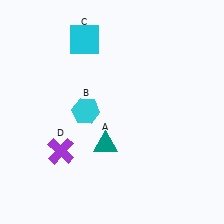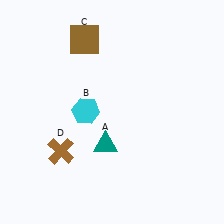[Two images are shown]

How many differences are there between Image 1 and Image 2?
There are 2 differences between the two images.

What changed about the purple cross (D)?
In Image 1, D is purple. In Image 2, it changed to brown.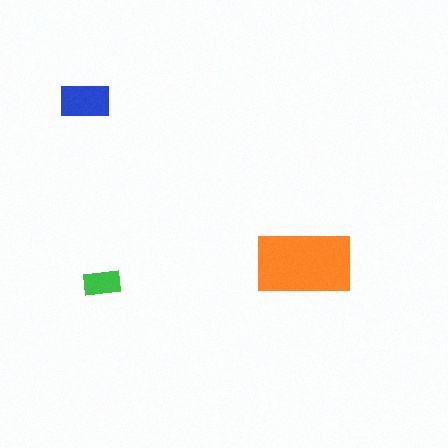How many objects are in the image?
There are 3 objects in the image.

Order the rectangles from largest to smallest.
the orange one, the blue one, the green one.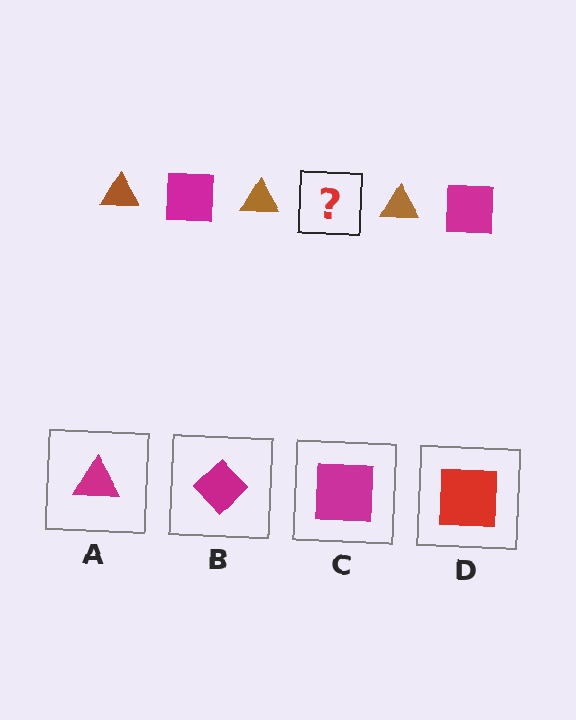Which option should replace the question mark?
Option C.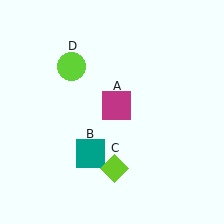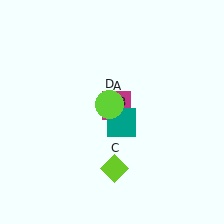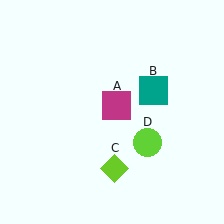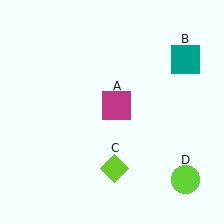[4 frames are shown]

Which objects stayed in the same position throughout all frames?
Magenta square (object A) and lime diamond (object C) remained stationary.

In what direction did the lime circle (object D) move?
The lime circle (object D) moved down and to the right.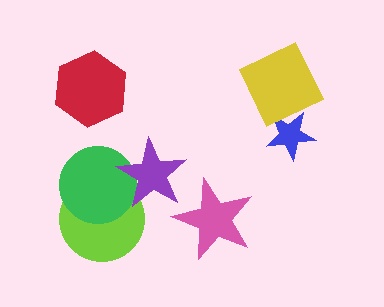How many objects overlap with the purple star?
2 objects overlap with the purple star.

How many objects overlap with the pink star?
0 objects overlap with the pink star.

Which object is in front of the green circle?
The purple star is in front of the green circle.